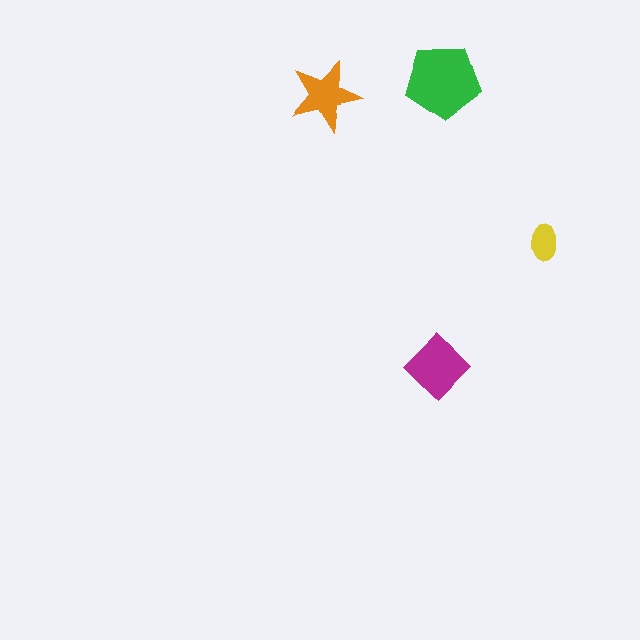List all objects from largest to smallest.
The green pentagon, the magenta diamond, the orange star, the yellow ellipse.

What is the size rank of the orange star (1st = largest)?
3rd.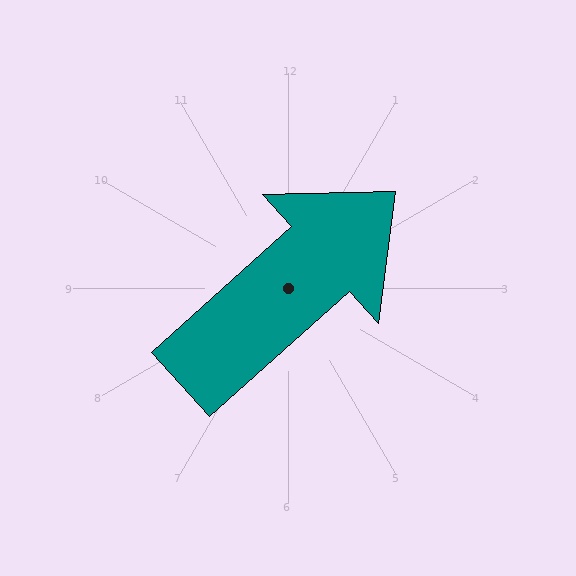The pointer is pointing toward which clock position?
Roughly 2 o'clock.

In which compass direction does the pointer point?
Northeast.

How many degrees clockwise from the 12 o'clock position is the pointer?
Approximately 48 degrees.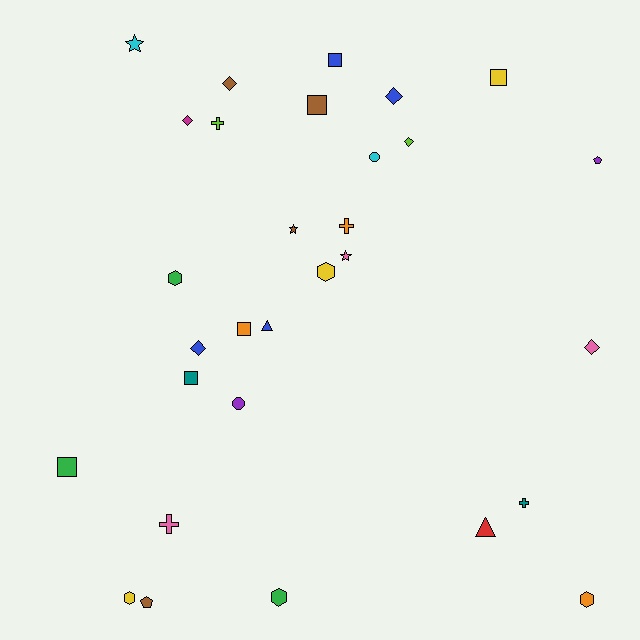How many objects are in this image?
There are 30 objects.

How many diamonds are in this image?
There are 6 diamonds.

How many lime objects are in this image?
There are 2 lime objects.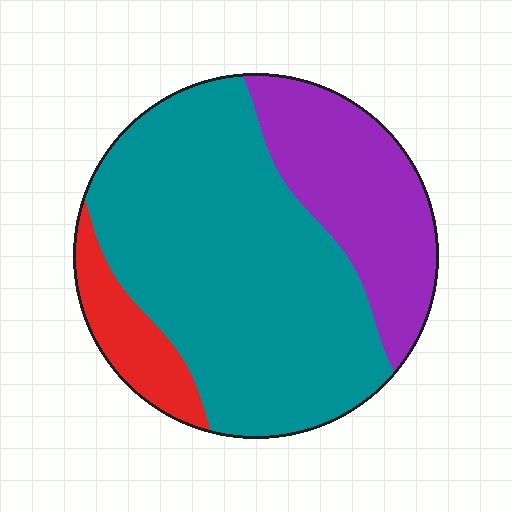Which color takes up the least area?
Red, at roughly 10%.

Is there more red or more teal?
Teal.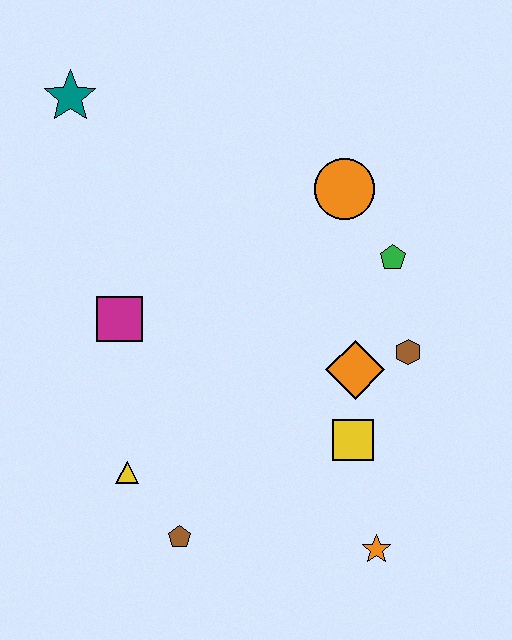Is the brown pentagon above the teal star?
No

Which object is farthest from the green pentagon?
The teal star is farthest from the green pentagon.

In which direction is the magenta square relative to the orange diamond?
The magenta square is to the left of the orange diamond.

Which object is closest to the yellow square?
The orange diamond is closest to the yellow square.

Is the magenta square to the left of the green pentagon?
Yes